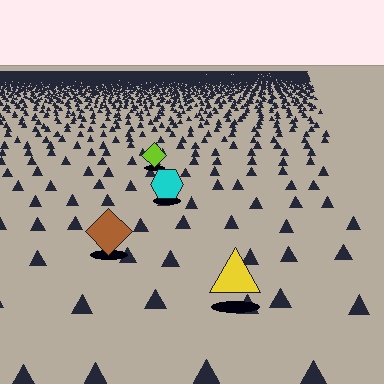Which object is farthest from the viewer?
The lime diamond is farthest from the viewer. It appears smaller and the ground texture around it is denser.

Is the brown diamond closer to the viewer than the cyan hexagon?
Yes. The brown diamond is closer — you can tell from the texture gradient: the ground texture is coarser near it.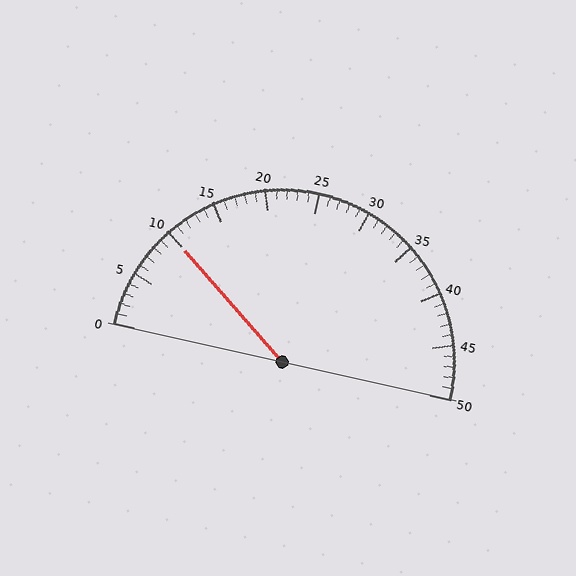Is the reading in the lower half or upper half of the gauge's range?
The reading is in the lower half of the range (0 to 50).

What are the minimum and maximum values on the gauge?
The gauge ranges from 0 to 50.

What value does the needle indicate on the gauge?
The needle indicates approximately 10.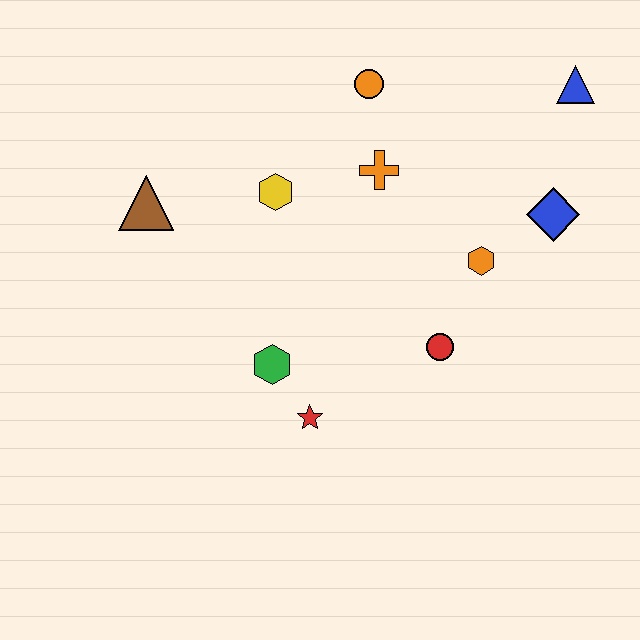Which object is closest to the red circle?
The orange hexagon is closest to the red circle.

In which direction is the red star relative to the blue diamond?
The red star is to the left of the blue diamond.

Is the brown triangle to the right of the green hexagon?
No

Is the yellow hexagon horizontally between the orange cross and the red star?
No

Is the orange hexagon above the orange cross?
No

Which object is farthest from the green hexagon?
The blue triangle is farthest from the green hexagon.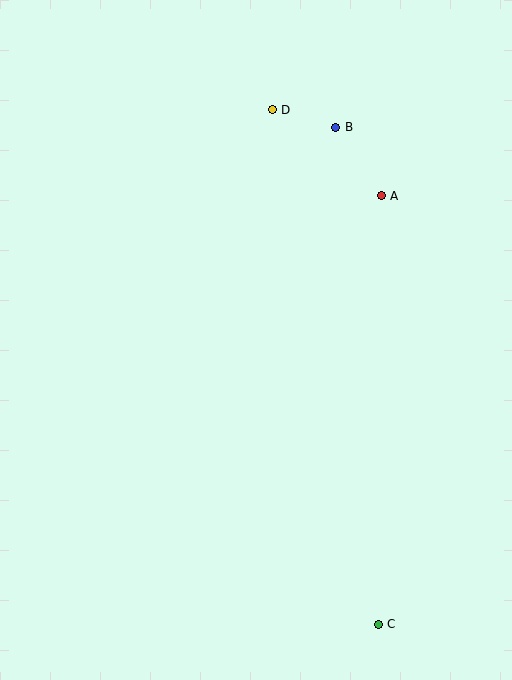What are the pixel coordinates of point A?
Point A is at (381, 196).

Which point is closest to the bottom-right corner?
Point C is closest to the bottom-right corner.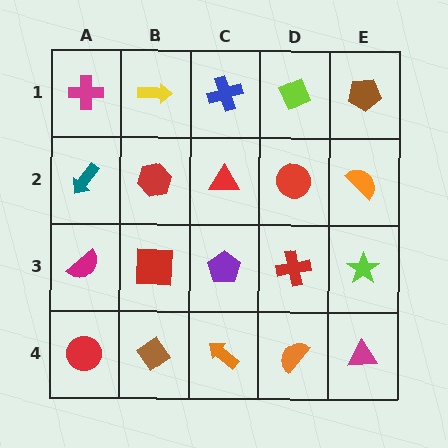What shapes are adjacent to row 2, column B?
A yellow arrow (row 1, column B), a red square (row 3, column B), a teal arrow (row 2, column A), a red triangle (row 2, column C).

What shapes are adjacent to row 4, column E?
A lime star (row 3, column E), an orange semicircle (row 4, column D).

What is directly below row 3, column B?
A brown diamond.